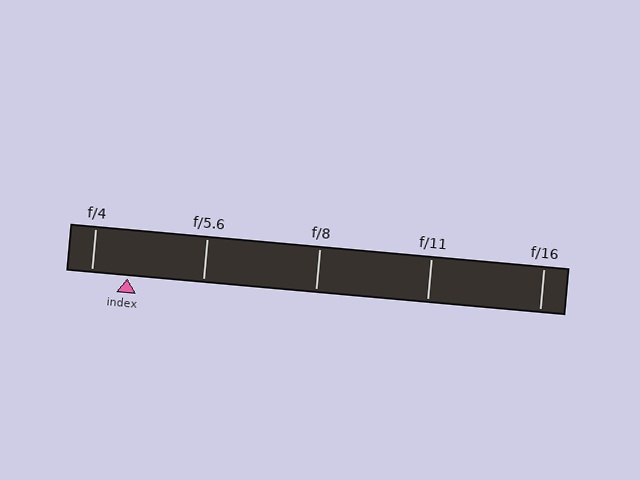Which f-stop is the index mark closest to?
The index mark is closest to f/4.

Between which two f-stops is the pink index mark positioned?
The index mark is between f/4 and f/5.6.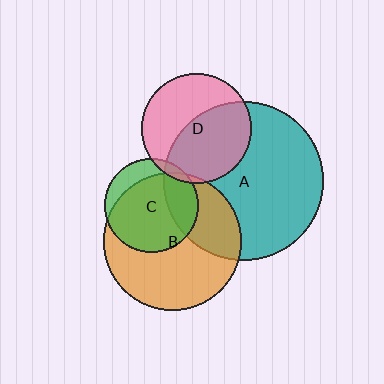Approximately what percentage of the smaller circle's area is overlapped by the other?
Approximately 5%.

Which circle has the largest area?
Circle A (teal).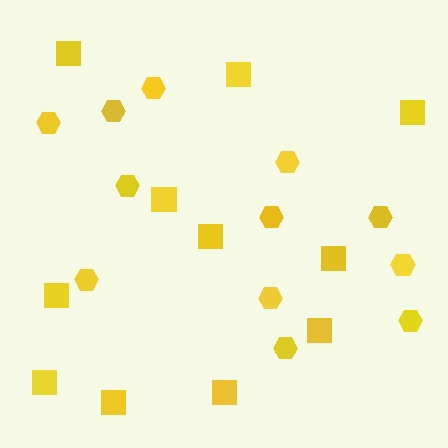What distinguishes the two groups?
There are 2 groups: one group of squares (11) and one group of hexagons (12).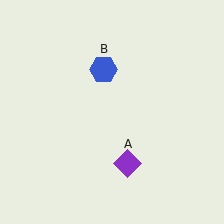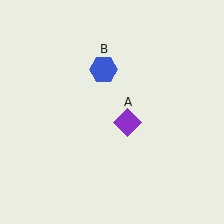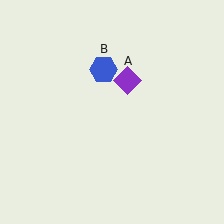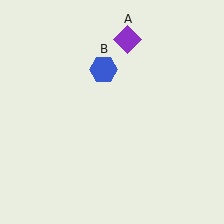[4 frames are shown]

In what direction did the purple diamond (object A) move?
The purple diamond (object A) moved up.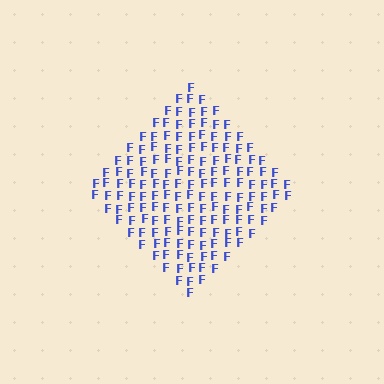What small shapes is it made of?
It is made of small letter F's.